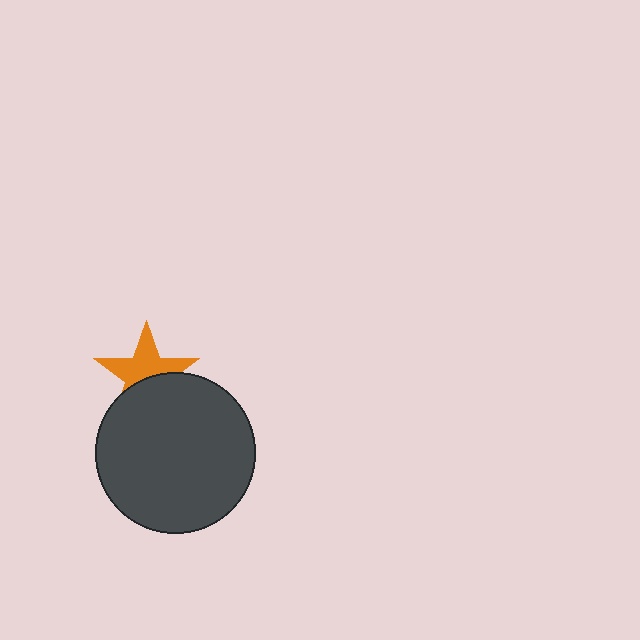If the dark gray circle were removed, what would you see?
You would see the complete orange star.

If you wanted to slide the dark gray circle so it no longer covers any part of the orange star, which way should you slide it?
Slide it down — that is the most direct way to separate the two shapes.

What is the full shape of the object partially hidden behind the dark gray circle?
The partially hidden object is an orange star.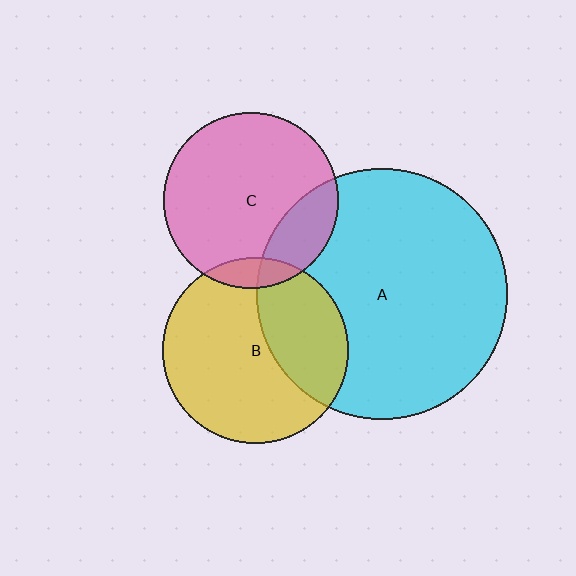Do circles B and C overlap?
Yes.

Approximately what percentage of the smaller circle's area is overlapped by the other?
Approximately 10%.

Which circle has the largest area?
Circle A (cyan).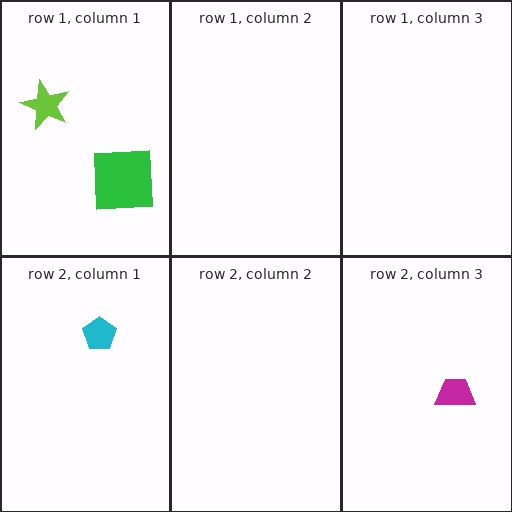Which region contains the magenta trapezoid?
The row 2, column 3 region.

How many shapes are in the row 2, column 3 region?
1.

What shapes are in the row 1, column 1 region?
The green square, the lime star.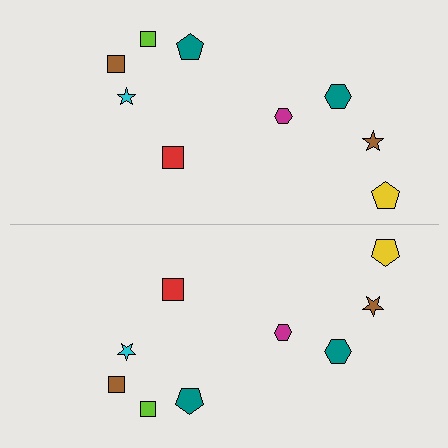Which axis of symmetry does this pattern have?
The pattern has a horizontal axis of symmetry running through the center of the image.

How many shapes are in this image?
There are 18 shapes in this image.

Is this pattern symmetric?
Yes, this pattern has bilateral (reflection) symmetry.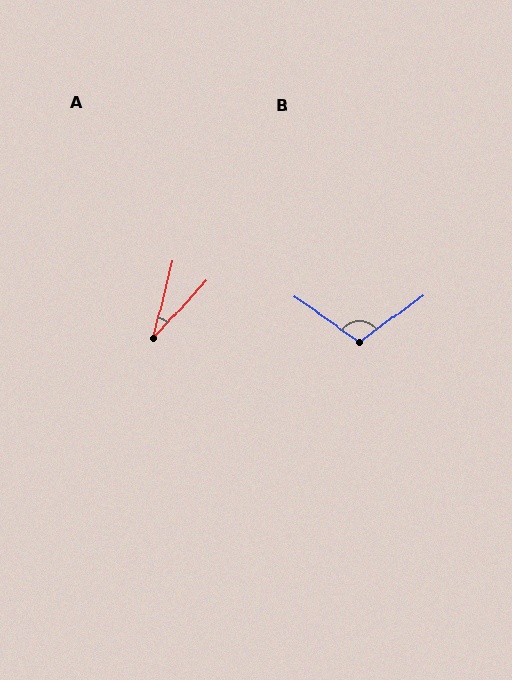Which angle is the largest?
B, at approximately 108 degrees.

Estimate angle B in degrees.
Approximately 108 degrees.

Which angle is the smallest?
A, at approximately 28 degrees.